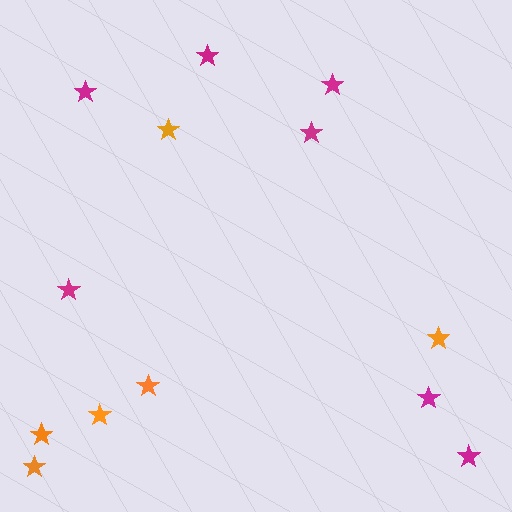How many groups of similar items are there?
There are 2 groups: one group of magenta stars (7) and one group of orange stars (6).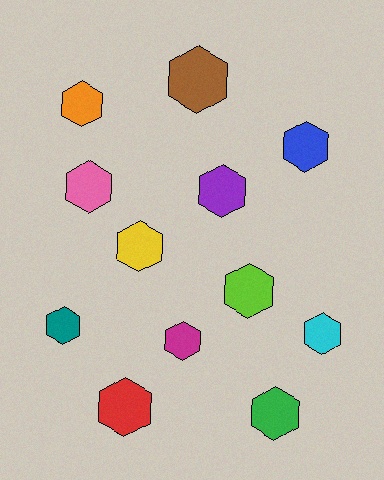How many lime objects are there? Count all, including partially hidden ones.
There is 1 lime object.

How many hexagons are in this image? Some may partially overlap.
There are 12 hexagons.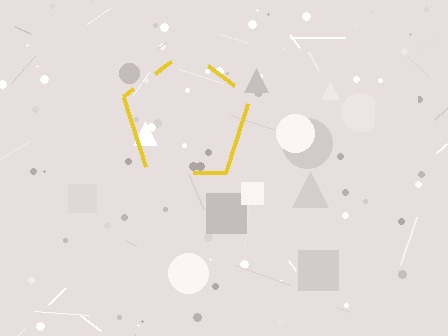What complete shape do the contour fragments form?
The contour fragments form a pentagon.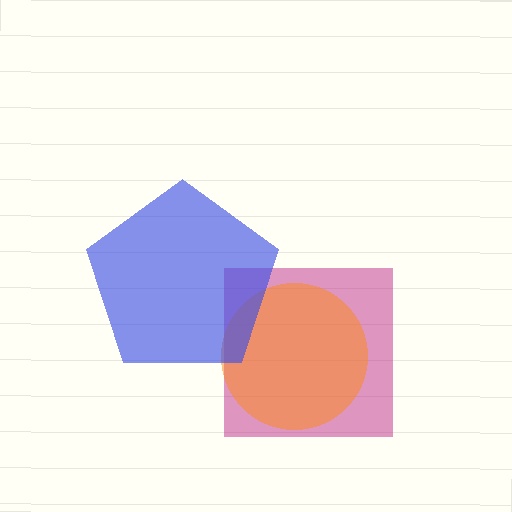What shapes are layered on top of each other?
The layered shapes are: a magenta square, an orange circle, a blue pentagon.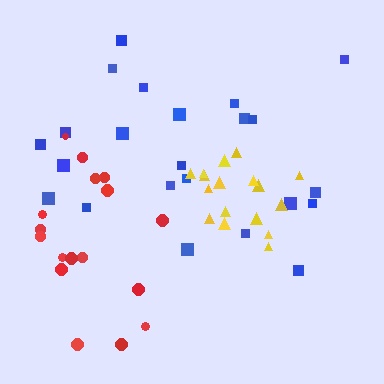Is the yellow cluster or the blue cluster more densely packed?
Yellow.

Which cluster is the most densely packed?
Yellow.